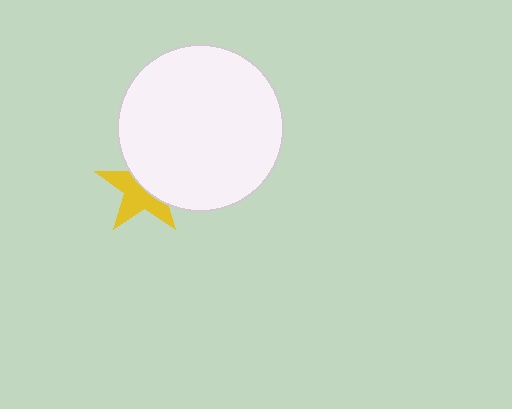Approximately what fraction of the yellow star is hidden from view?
Roughly 47% of the yellow star is hidden behind the white circle.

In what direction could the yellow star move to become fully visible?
The yellow star could move toward the lower-left. That would shift it out from behind the white circle entirely.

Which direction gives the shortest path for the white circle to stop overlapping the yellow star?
Moving toward the upper-right gives the shortest separation.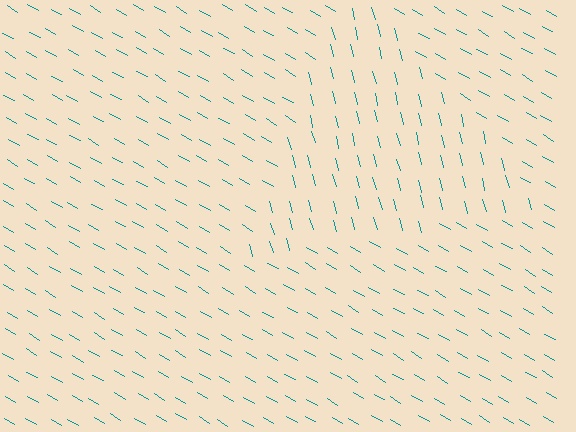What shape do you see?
I see a triangle.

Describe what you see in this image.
The image is filled with small teal line segments. A triangle region in the image has lines oriented differently from the surrounding lines, creating a visible texture boundary.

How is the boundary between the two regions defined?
The boundary is defined purely by a change in line orientation (approximately 45 degrees difference). All lines are the same color and thickness.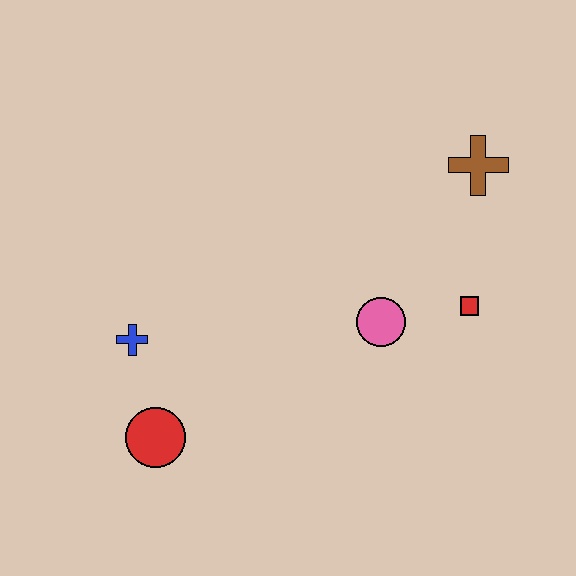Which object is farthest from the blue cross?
The brown cross is farthest from the blue cross.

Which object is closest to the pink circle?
The red square is closest to the pink circle.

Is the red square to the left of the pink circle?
No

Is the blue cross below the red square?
Yes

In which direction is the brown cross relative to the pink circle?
The brown cross is above the pink circle.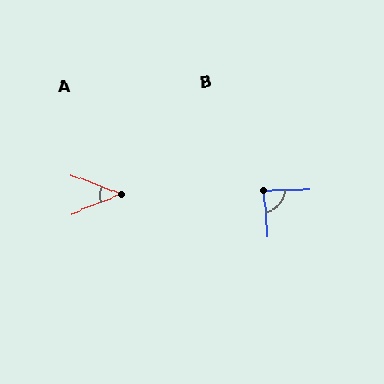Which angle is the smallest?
A, at approximately 43 degrees.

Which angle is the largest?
B, at approximately 87 degrees.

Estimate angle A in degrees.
Approximately 43 degrees.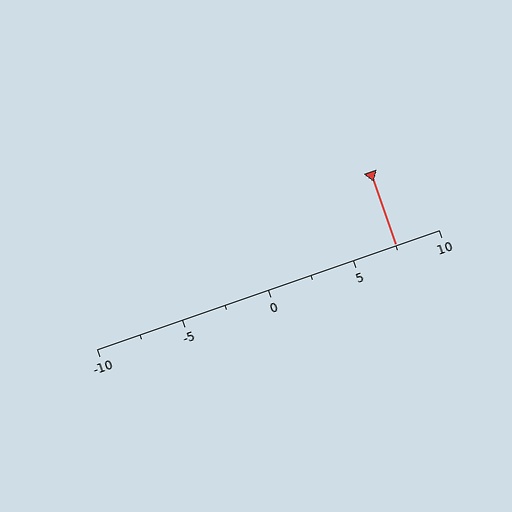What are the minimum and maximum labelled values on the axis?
The axis runs from -10 to 10.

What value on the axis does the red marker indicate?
The marker indicates approximately 7.5.